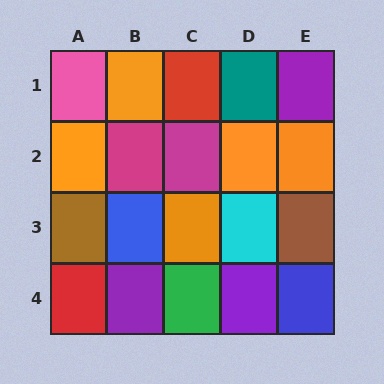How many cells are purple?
3 cells are purple.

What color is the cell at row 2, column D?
Orange.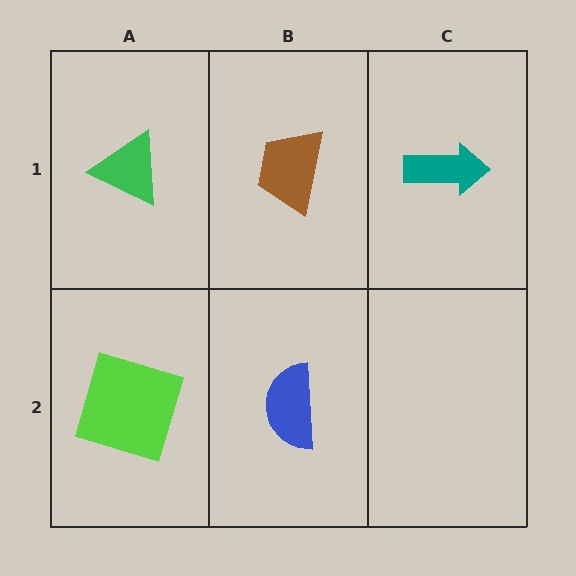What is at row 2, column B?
A blue semicircle.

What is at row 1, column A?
A green triangle.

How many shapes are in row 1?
3 shapes.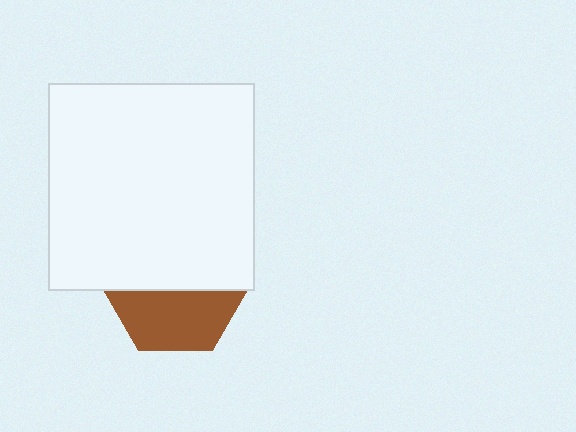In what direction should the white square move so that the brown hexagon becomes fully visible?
The white square should move up. That is the shortest direction to clear the overlap and leave the brown hexagon fully visible.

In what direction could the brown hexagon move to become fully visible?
The brown hexagon could move down. That would shift it out from behind the white square entirely.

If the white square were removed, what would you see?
You would see the complete brown hexagon.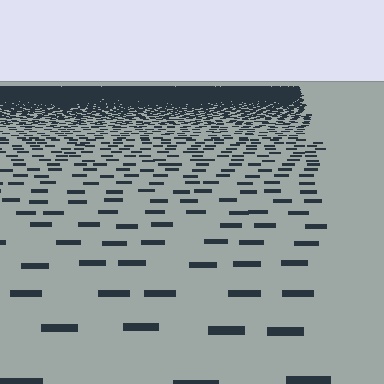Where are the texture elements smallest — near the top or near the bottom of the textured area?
Near the top.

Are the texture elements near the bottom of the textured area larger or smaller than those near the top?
Larger. Near the bottom, elements are closer to the viewer and appear at a bigger on-screen size.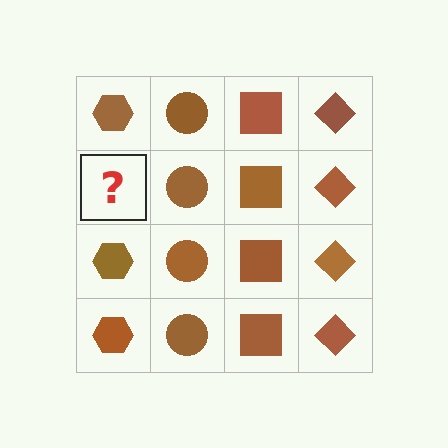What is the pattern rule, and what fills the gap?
The rule is that each column has a consistent shape. The gap should be filled with a brown hexagon.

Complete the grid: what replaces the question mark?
The question mark should be replaced with a brown hexagon.